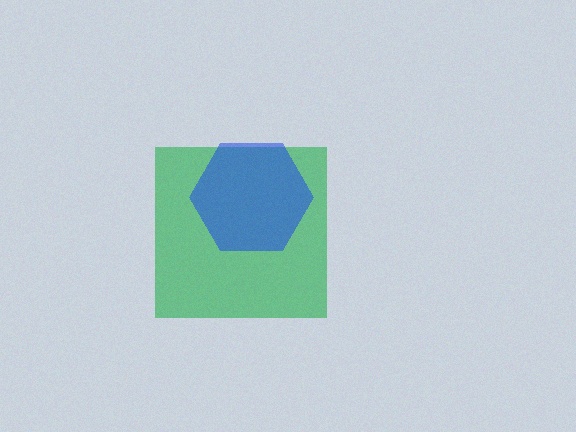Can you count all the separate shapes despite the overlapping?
Yes, there are 2 separate shapes.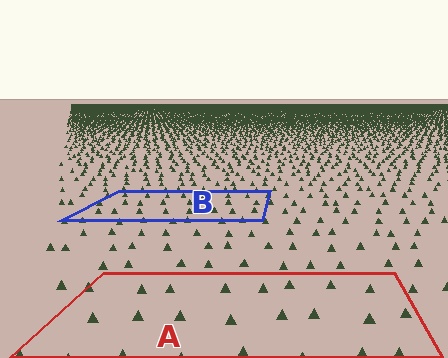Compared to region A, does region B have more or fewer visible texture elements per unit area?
Region B has more texture elements per unit area — they are packed more densely because it is farther away.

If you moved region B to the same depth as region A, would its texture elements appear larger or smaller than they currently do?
They would appear larger. At a closer depth, the same texture elements are projected at a bigger on-screen size.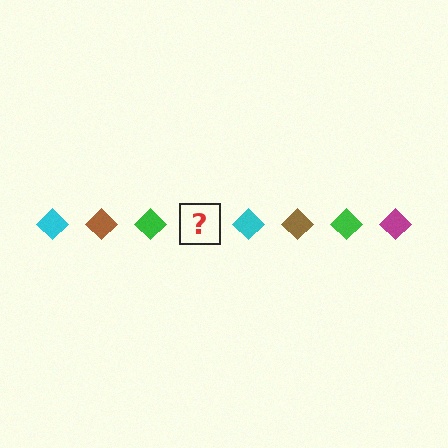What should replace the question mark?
The question mark should be replaced with a magenta diamond.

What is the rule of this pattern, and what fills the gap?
The rule is that the pattern cycles through cyan, brown, green, magenta diamonds. The gap should be filled with a magenta diamond.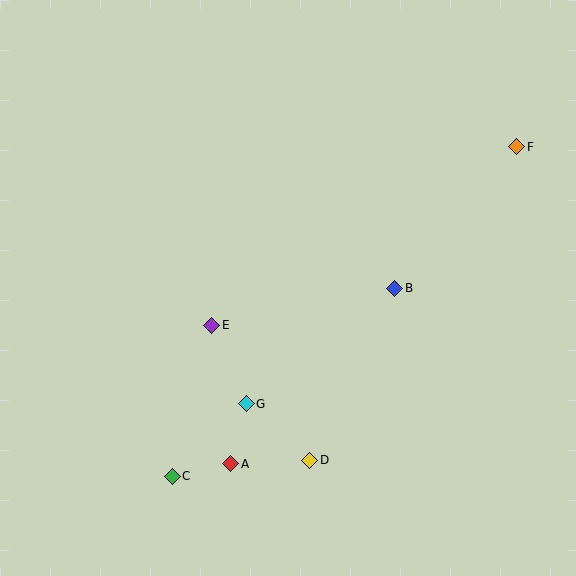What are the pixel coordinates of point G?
Point G is at (246, 404).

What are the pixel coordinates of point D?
Point D is at (310, 460).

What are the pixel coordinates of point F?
Point F is at (517, 147).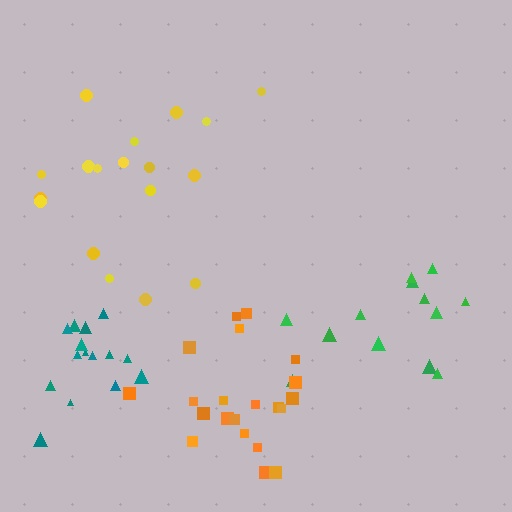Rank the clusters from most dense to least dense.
teal, orange, green, yellow.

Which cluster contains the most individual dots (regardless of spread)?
Orange (21).